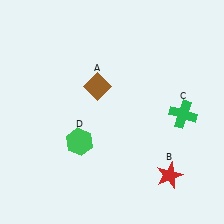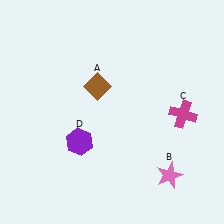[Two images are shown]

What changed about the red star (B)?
In Image 1, B is red. In Image 2, it changed to pink.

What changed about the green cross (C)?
In Image 1, C is green. In Image 2, it changed to magenta.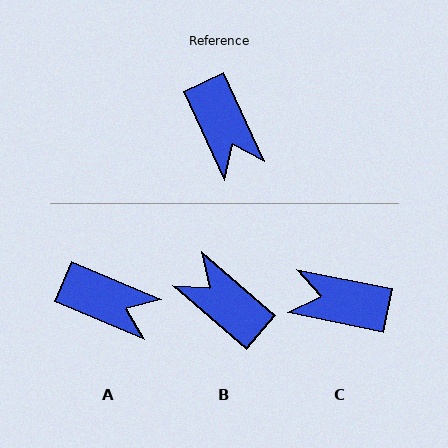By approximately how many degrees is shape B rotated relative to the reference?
Approximately 155 degrees clockwise.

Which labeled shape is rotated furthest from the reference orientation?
B, about 155 degrees away.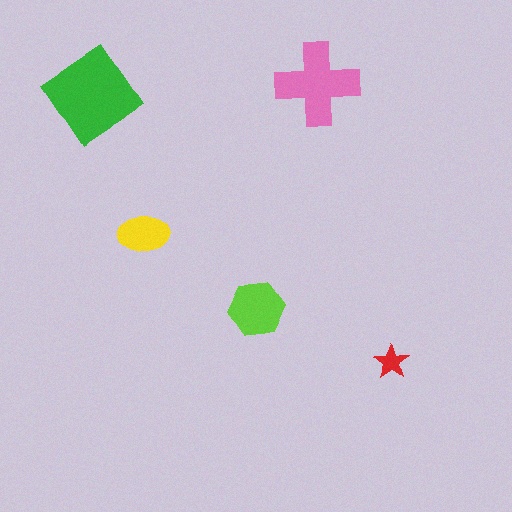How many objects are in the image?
There are 5 objects in the image.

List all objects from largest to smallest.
The green diamond, the pink cross, the lime hexagon, the yellow ellipse, the red star.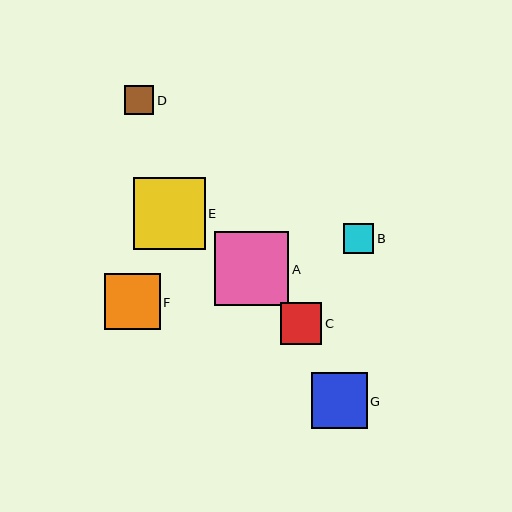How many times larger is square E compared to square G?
Square E is approximately 1.3 times the size of square G.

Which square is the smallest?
Square D is the smallest with a size of approximately 29 pixels.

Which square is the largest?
Square A is the largest with a size of approximately 74 pixels.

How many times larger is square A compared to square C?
Square A is approximately 1.8 times the size of square C.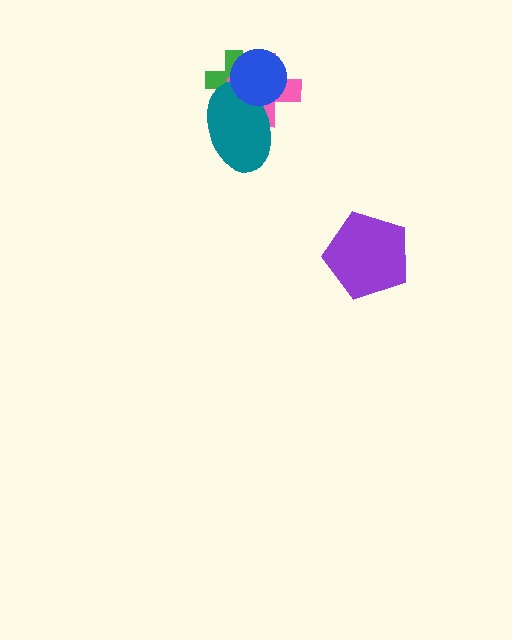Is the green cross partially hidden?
Yes, it is partially covered by another shape.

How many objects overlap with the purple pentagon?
0 objects overlap with the purple pentagon.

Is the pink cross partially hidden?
Yes, it is partially covered by another shape.